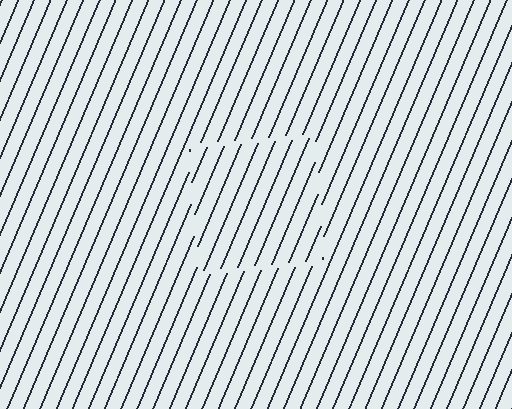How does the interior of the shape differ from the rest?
The interior of the shape contains the same grating, shifted by half a period — the contour is defined by the phase discontinuity where line-ends from the inner and outer gratings abut.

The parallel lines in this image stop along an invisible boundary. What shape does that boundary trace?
An illusory square. The interior of the shape contains the same grating, shifted by half a period — the contour is defined by the phase discontinuity where line-ends from the inner and outer gratings abut.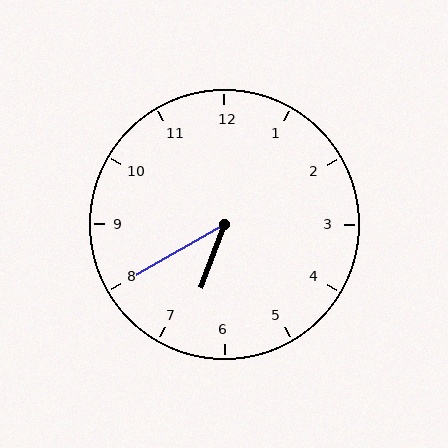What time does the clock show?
6:40.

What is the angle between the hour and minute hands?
Approximately 40 degrees.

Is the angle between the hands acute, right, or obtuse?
It is acute.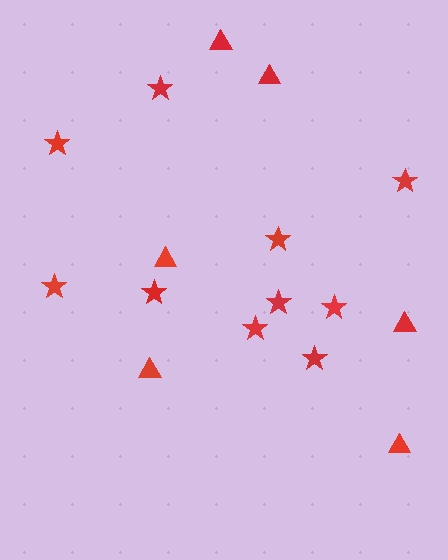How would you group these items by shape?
There are 2 groups: one group of triangles (6) and one group of stars (10).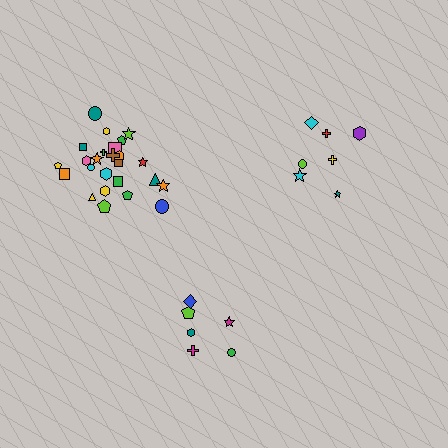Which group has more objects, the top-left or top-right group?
The top-left group.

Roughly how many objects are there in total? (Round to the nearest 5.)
Roughly 40 objects in total.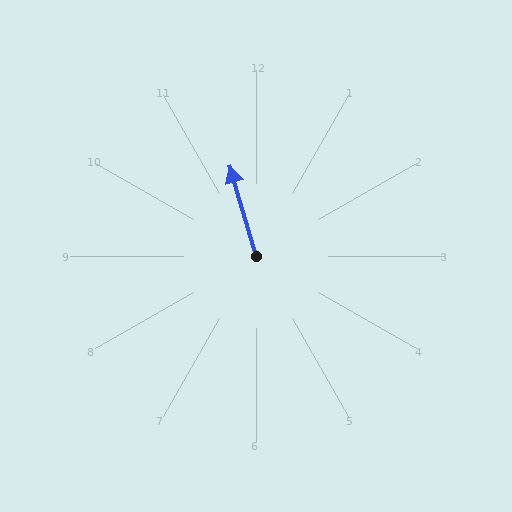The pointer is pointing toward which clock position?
Roughly 11 o'clock.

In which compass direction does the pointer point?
North.